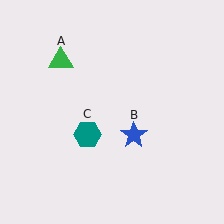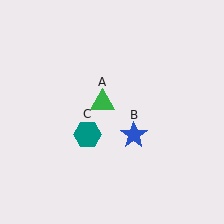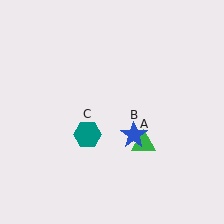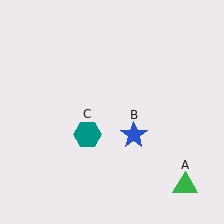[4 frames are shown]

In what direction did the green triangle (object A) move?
The green triangle (object A) moved down and to the right.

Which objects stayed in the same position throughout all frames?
Blue star (object B) and teal hexagon (object C) remained stationary.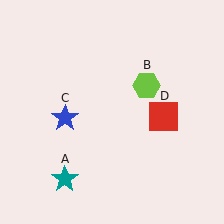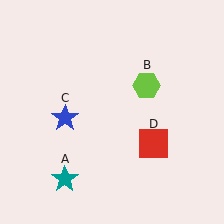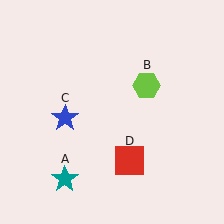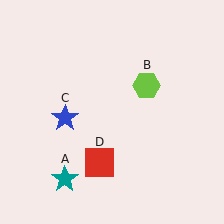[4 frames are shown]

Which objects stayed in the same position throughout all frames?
Teal star (object A) and lime hexagon (object B) and blue star (object C) remained stationary.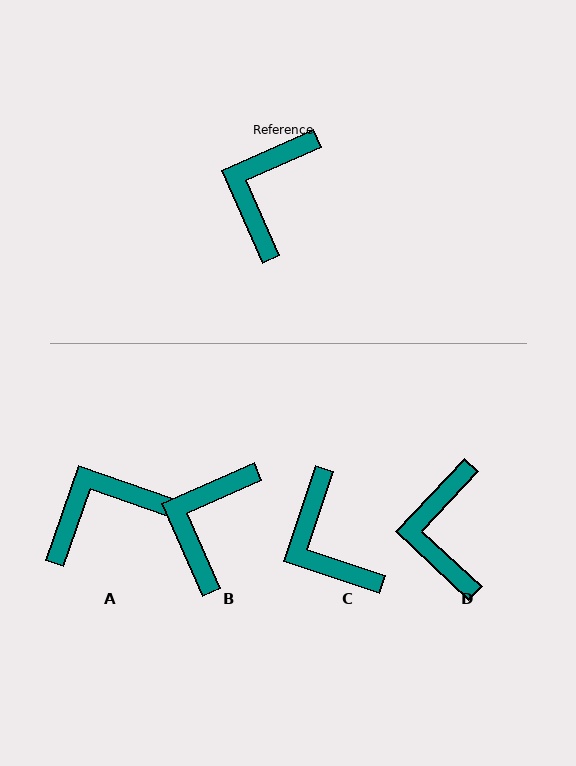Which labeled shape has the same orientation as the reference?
B.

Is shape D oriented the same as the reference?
No, it is off by about 23 degrees.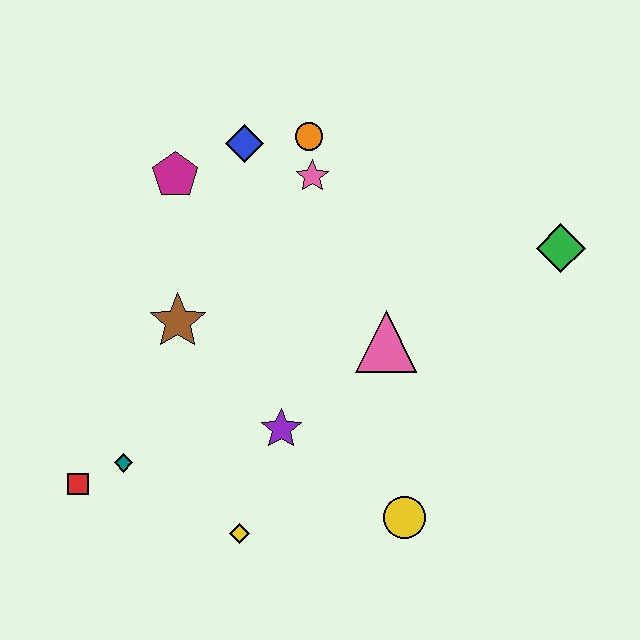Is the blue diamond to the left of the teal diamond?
No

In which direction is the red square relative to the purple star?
The red square is to the left of the purple star.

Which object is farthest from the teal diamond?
The green diamond is farthest from the teal diamond.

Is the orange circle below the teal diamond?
No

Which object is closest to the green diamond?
The pink triangle is closest to the green diamond.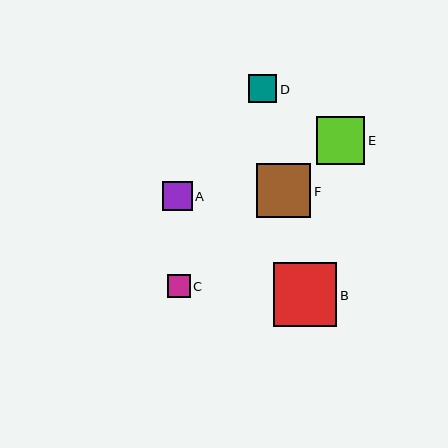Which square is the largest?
Square B is the largest with a size of approximately 64 pixels.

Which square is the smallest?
Square C is the smallest with a size of approximately 23 pixels.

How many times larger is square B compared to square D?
Square B is approximately 2.2 times the size of square D.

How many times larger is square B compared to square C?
Square B is approximately 2.8 times the size of square C.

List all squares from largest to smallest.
From largest to smallest: B, F, E, A, D, C.